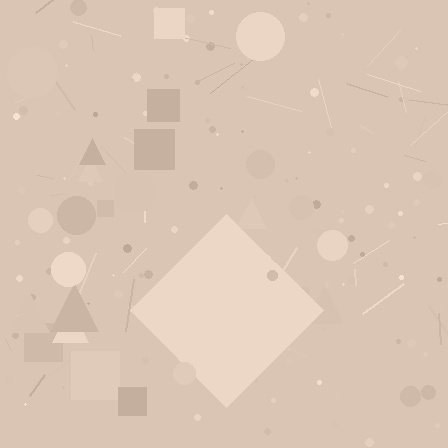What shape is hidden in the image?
A diamond is hidden in the image.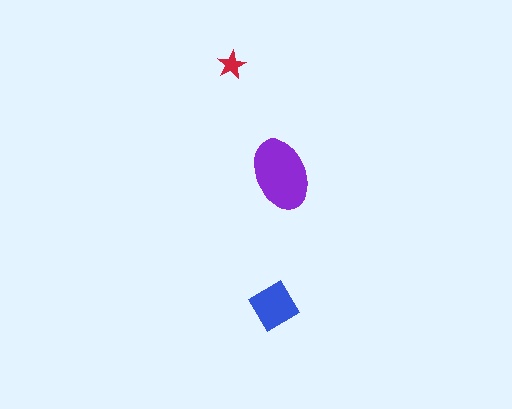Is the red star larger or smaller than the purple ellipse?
Smaller.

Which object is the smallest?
The red star.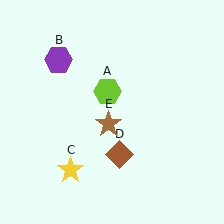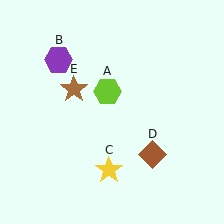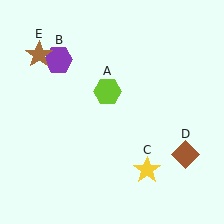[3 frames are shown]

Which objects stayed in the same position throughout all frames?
Lime hexagon (object A) and purple hexagon (object B) remained stationary.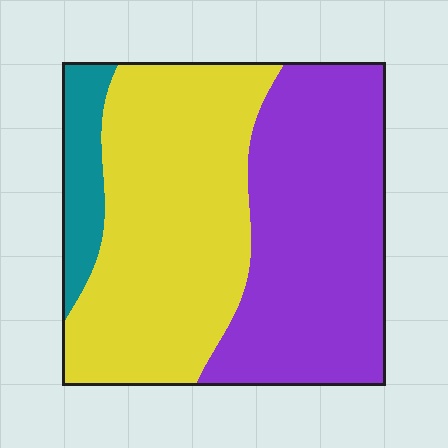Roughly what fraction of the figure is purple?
Purple covers about 45% of the figure.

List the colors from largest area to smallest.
From largest to smallest: yellow, purple, teal.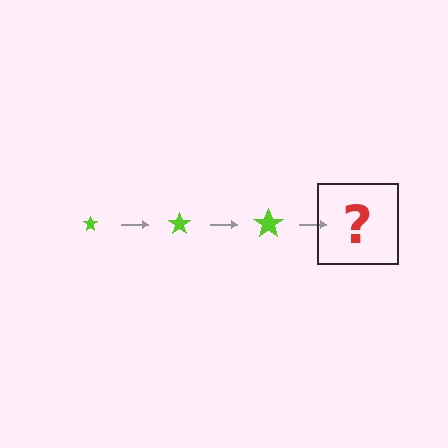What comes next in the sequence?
The next element should be a lime star, larger than the previous one.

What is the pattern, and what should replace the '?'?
The pattern is that the star gets progressively larger each step. The '?' should be a lime star, larger than the previous one.